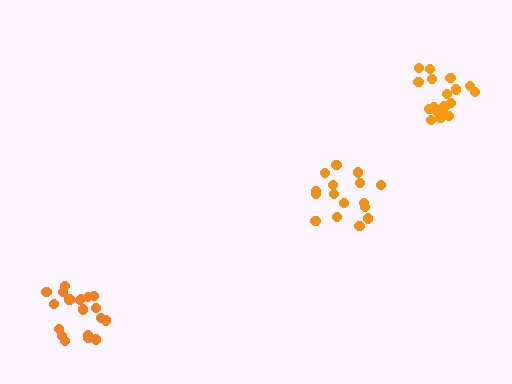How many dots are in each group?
Group 1: 19 dots, Group 2: 20 dots, Group 3: 16 dots (55 total).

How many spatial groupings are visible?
There are 3 spatial groupings.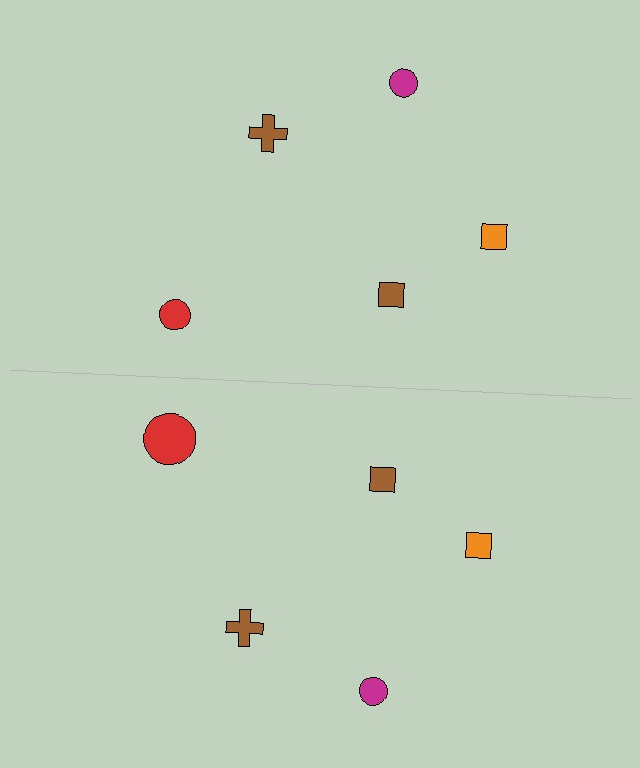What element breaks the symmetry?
The red circle on the bottom side has a different size than its mirror counterpart.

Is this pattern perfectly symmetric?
No, the pattern is not perfectly symmetric. The red circle on the bottom side has a different size than its mirror counterpart.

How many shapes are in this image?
There are 10 shapes in this image.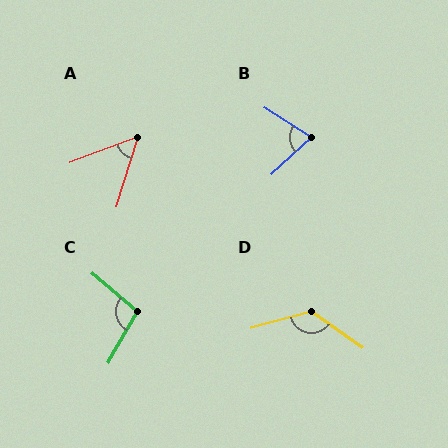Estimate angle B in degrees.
Approximately 75 degrees.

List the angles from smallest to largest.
A (52°), B (75°), C (101°), D (129°).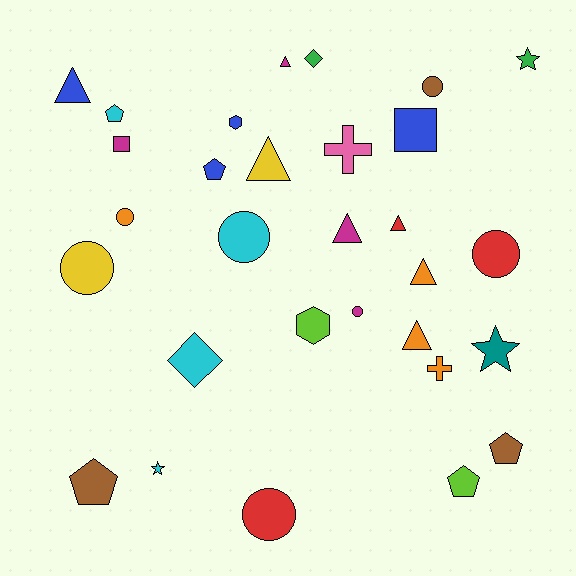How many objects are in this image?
There are 30 objects.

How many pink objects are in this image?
There is 1 pink object.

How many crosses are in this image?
There are 2 crosses.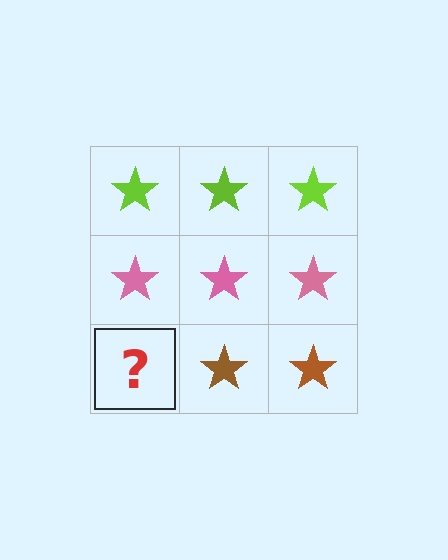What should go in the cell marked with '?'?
The missing cell should contain a brown star.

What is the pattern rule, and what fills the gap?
The rule is that each row has a consistent color. The gap should be filled with a brown star.